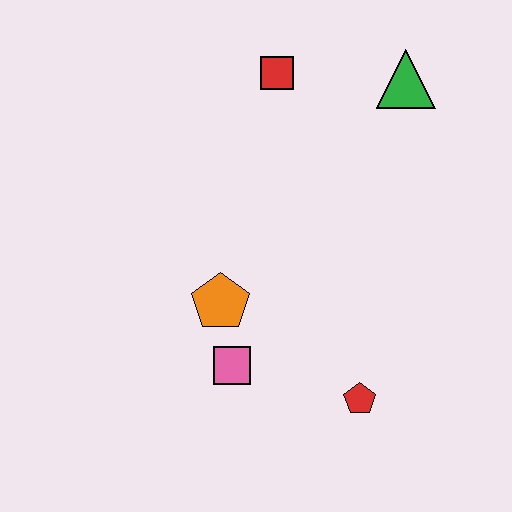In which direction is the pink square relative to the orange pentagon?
The pink square is below the orange pentagon.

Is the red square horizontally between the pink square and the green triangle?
Yes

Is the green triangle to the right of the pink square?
Yes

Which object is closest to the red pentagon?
The pink square is closest to the red pentagon.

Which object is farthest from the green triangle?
The pink square is farthest from the green triangle.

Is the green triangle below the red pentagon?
No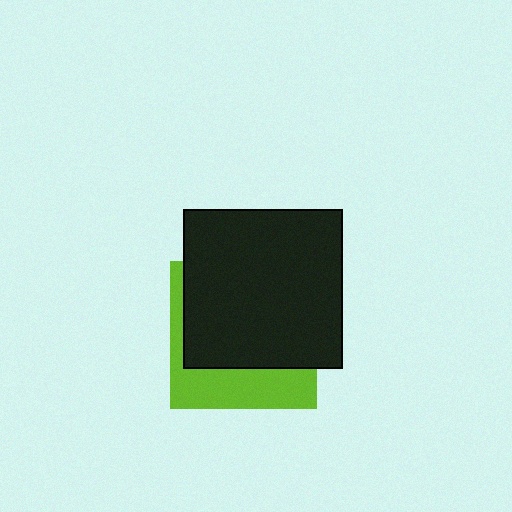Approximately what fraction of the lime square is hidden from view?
Roughly 66% of the lime square is hidden behind the black square.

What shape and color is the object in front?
The object in front is a black square.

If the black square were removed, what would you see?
You would see the complete lime square.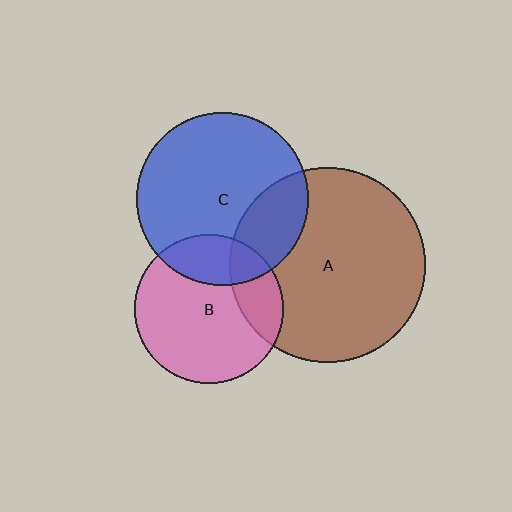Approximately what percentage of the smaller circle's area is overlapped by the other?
Approximately 25%.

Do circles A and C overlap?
Yes.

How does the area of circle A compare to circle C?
Approximately 1.3 times.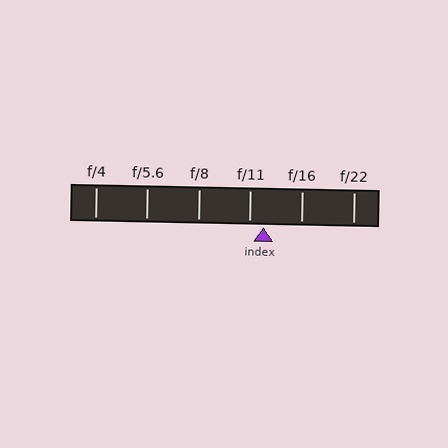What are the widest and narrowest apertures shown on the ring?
The widest aperture shown is f/4 and the narrowest is f/22.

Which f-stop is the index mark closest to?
The index mark is closest to f/11.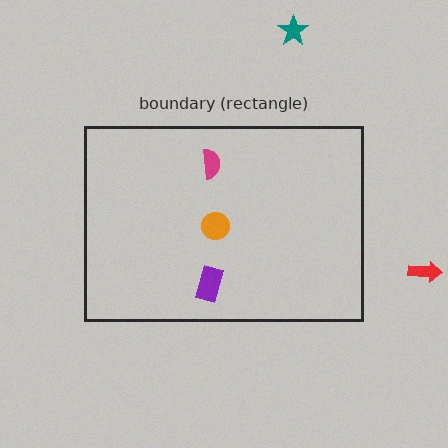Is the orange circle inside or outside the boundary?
Inside.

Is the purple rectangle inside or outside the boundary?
Inside.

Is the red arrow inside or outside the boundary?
Outside.